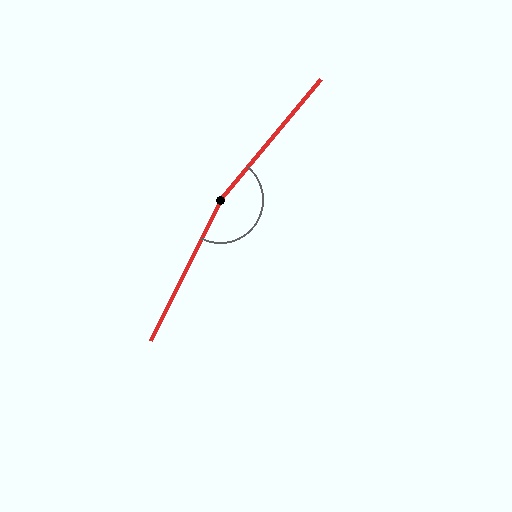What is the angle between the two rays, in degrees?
Approximately 166 degrees.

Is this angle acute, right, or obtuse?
It is obtuse.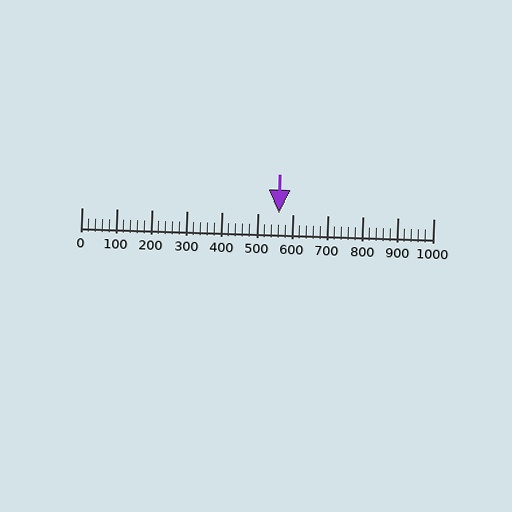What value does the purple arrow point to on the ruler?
The purple arrow points to approximately 560.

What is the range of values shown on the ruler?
The ruler shows values from 0 to 1000.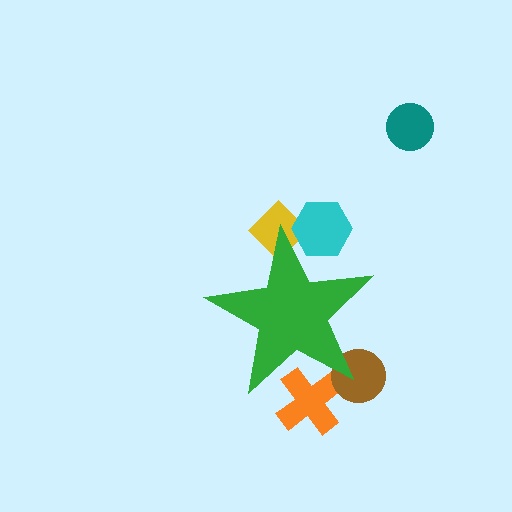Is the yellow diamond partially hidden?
Yes, the yellow diamond is partially hidden behind the green star.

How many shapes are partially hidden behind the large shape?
4 shapes are partially hidden.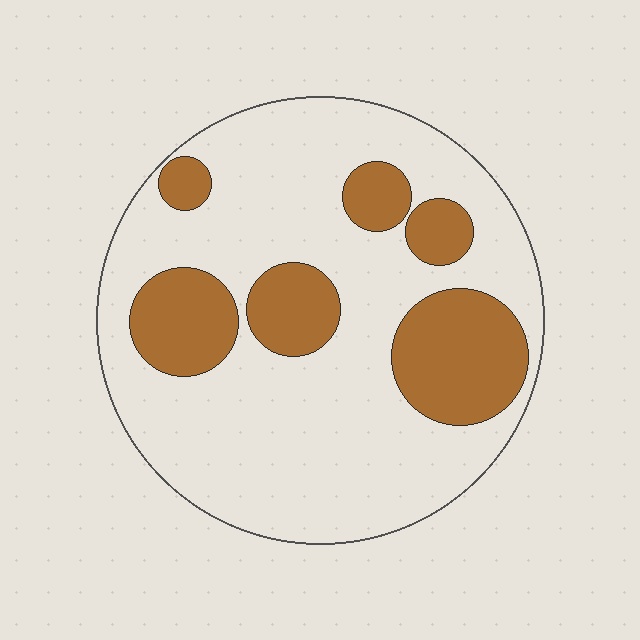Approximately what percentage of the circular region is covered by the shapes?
Approximately 25%.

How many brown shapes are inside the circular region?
6.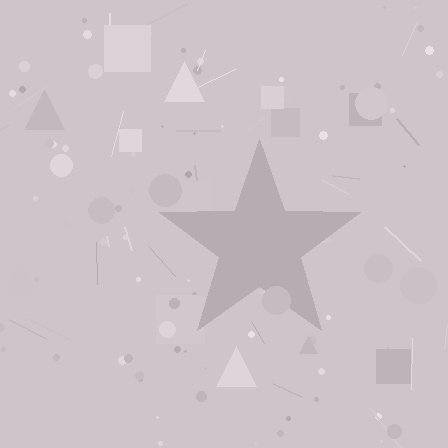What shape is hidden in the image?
A star is hidden in the image.